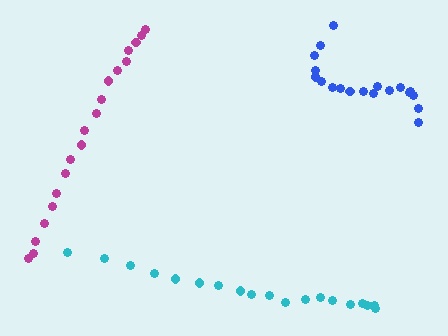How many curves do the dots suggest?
There are 3 distinct paths.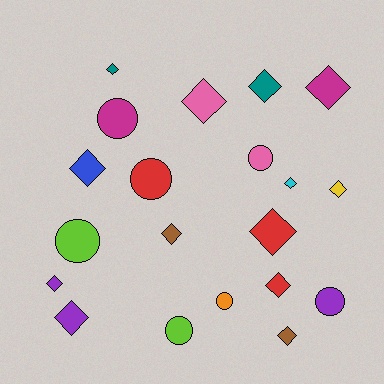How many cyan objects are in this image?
There is 1 cyan object.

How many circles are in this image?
There are 7 circles.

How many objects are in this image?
There are 20 objects.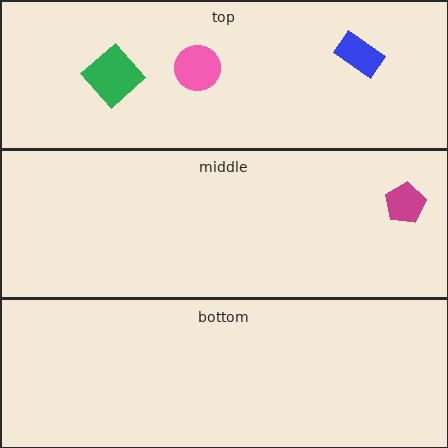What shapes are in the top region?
The blue rectangle, the green diamond, the pink circle.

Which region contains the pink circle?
The top region.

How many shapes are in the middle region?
1.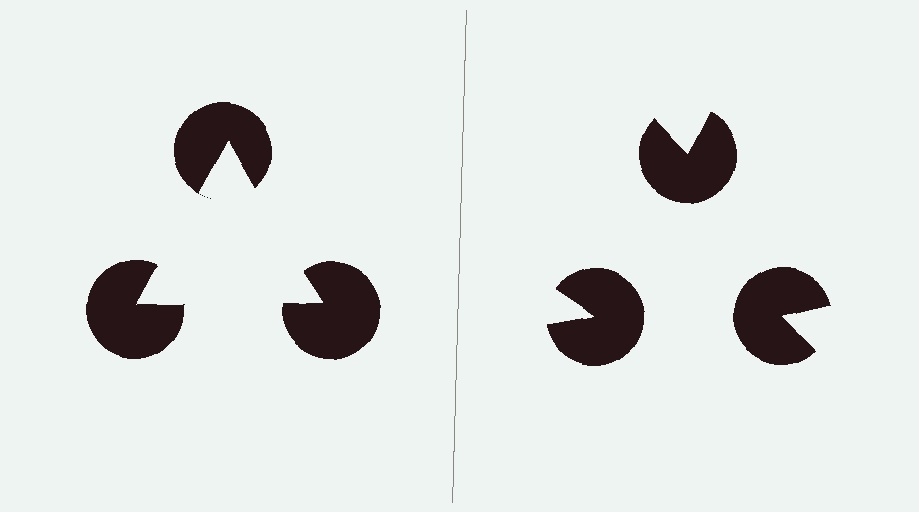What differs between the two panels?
The pac-man discs are positioned identically on both sides; only the wedge orientations differ. On the left they align to a triangle; on the right they are misaligned.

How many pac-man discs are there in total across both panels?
6 — 3 on each side.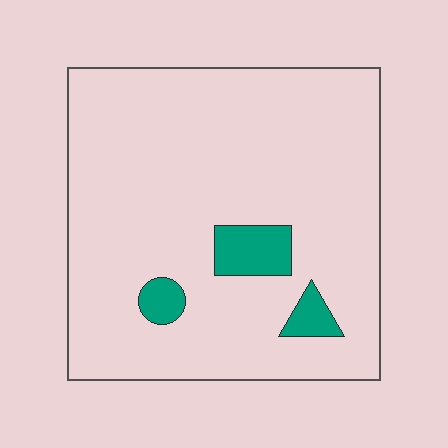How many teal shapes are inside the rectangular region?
3.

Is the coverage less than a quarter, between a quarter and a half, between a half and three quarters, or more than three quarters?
Less than a quarter.